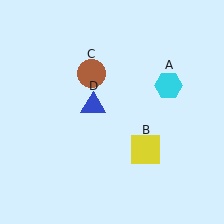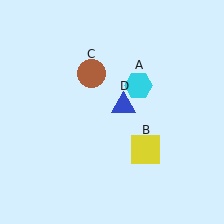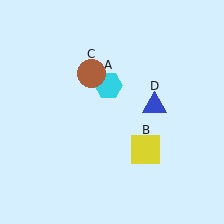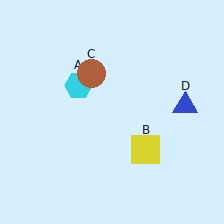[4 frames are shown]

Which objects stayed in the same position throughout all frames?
Yellow square (object B) and brown circle (object C) remained stationary.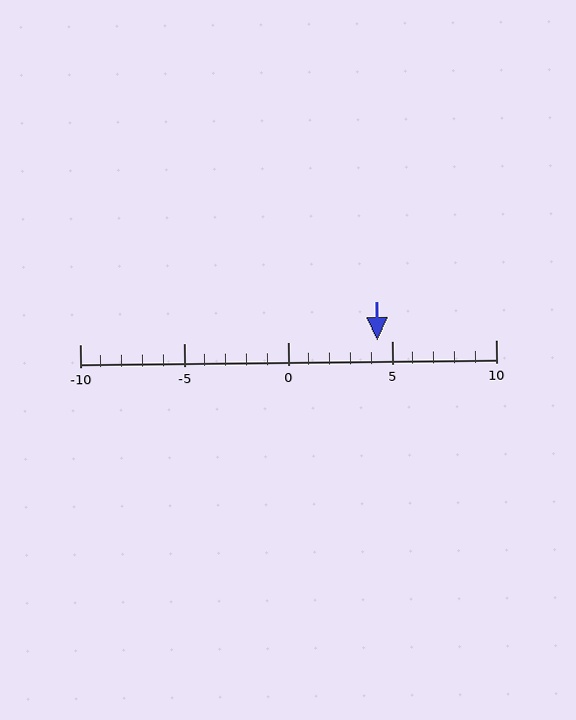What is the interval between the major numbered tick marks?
The major tick marks are spaced 5 units apart.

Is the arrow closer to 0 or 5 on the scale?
The arrow is closer to 5.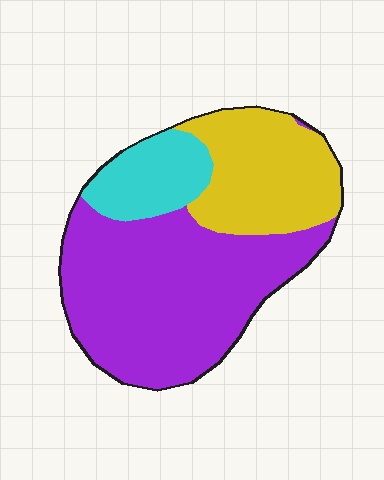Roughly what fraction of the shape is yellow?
Yellow covers about 30% of the shape.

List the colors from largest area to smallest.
From largest to smallest: purple, yellow, cyan.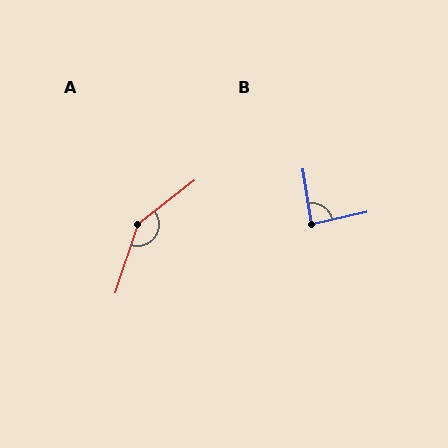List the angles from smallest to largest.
B (87°), A (146°).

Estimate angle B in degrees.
Approximately 87 degrees.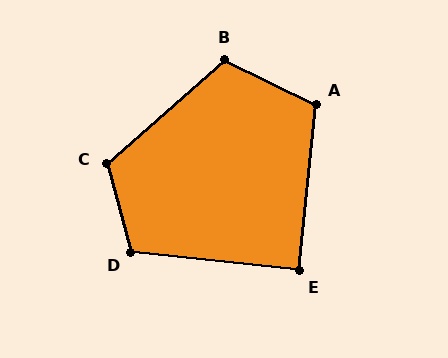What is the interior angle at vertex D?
Approximately 111 degrees (obtuse).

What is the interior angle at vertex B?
Approximately 113 degrees (obtuse).